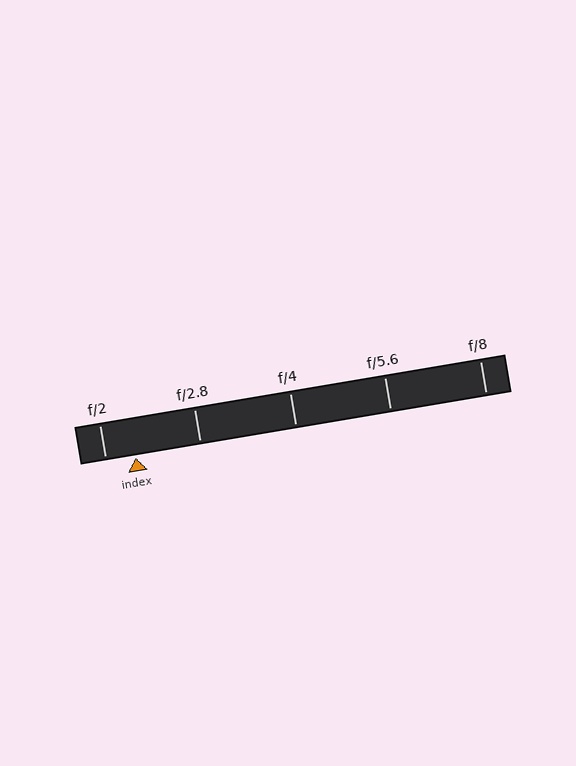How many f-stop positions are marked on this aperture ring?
There are 5 f-stop positions marked.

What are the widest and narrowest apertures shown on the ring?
The widest aperture shown is f/2 and the narrowest is f/8.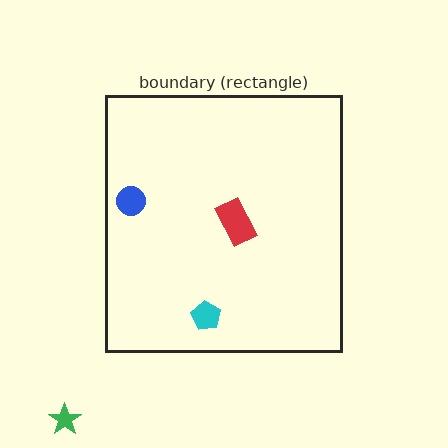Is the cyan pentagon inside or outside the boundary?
Inside.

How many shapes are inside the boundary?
3 inside, 1 outside.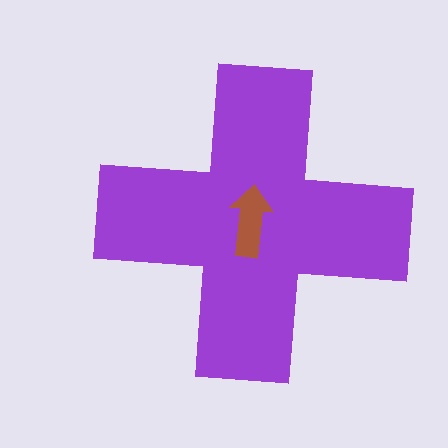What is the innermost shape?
The brown arrow.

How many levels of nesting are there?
2.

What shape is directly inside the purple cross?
The brown arrow.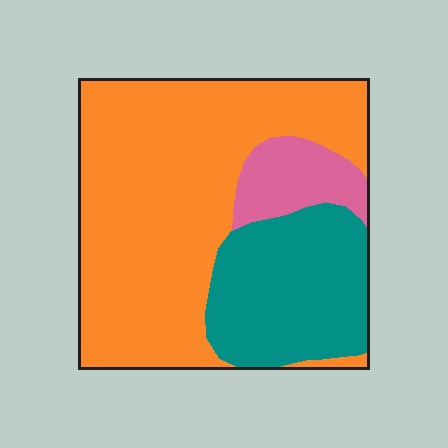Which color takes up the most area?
Orange, at roughly 65%.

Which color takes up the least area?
Pink, at roughly 10%.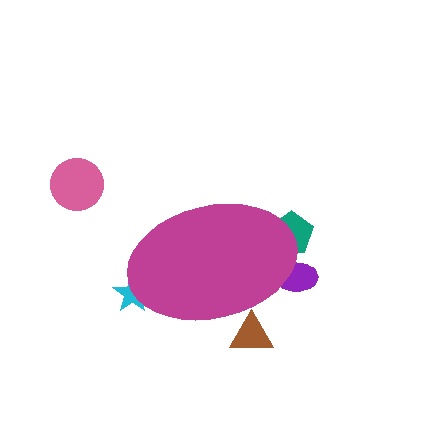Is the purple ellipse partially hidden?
Yes, the purple ellipse is partially hidden behind the magenta ellipse.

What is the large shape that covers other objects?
A magenta ellipse.